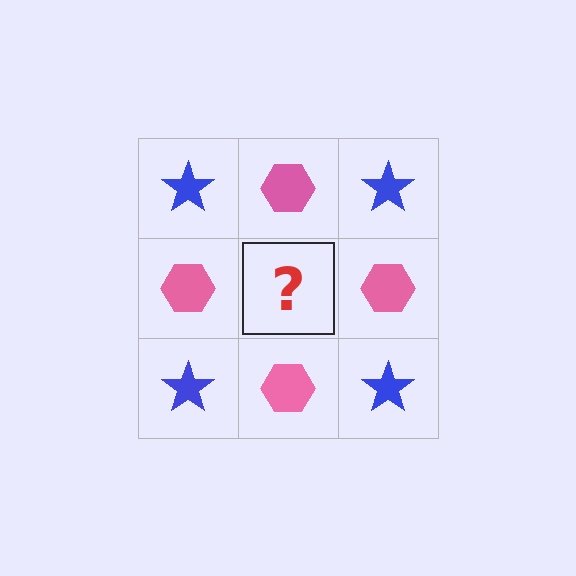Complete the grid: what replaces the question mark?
The question mark should be replaced with a blue star.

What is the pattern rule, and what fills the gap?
The rule is that it alternates blue star and pink hexagon in a checkerboard pattern. The gap should be filled with a blue star.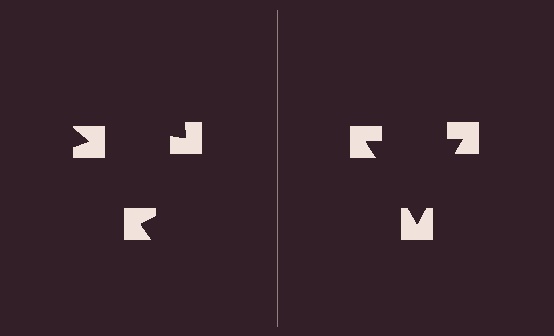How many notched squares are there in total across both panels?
6 — 3 on each side.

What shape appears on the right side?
An illusory triangle.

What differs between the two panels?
The notched squares are positioned identically on both sides; only the wedge orientations differ. On the right they align to a triangle; on the left they are misaligned.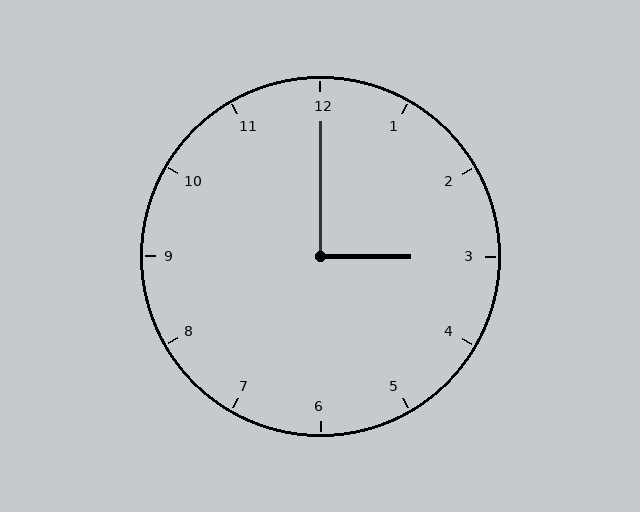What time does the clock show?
3:00.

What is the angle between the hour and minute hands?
Approximately 90 degrees.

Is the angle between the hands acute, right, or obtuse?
It is right.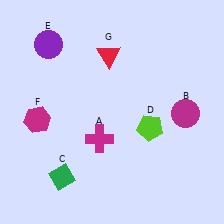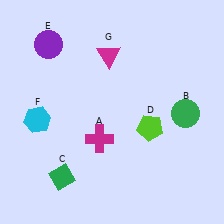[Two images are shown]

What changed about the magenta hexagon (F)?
In Image 1, F is magenta. In Image 2, it changed to cyan.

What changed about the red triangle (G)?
In Image 1, G is red. In Image 2, it changed to magenta.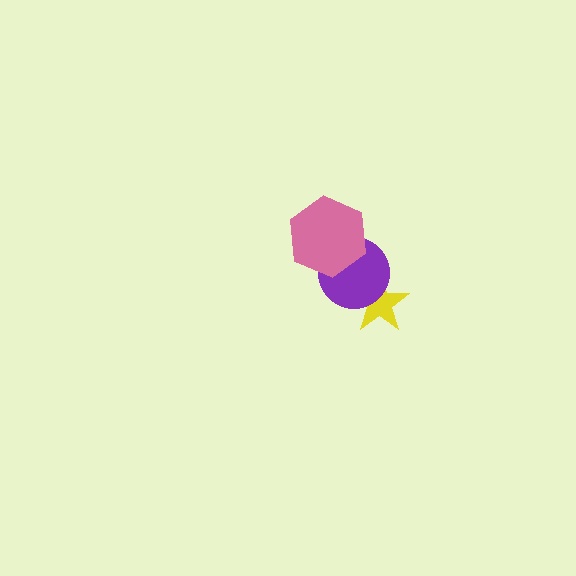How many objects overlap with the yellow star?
1 object overlaps with the yellow star.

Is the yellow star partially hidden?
Yes, it is partially covered by another shape.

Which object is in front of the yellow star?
The purple circle is in front of the yellow star.